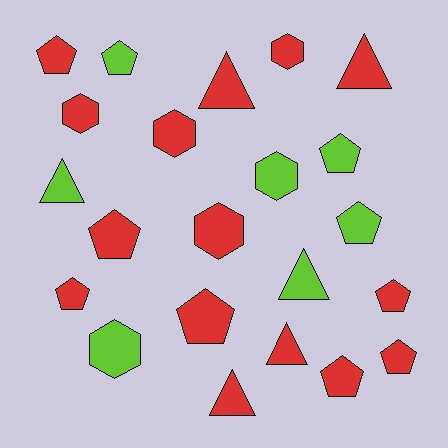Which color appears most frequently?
Red, with 15 objects.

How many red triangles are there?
There are 4 red triangles.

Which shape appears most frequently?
Pentagon, with 10 objects.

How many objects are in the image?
There are 22 objects.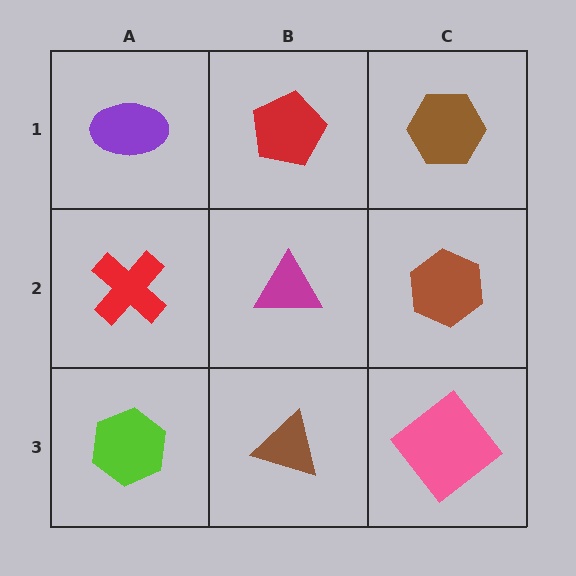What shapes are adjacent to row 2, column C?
A brown hexagon (row 1, column C), a pink diamond (row 3, column C), a magenta triangle (row 2, column B).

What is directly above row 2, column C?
A brown hexagon.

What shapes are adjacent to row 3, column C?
A brown hexagon (row 2, column C), a brown triangle (row 3, column B).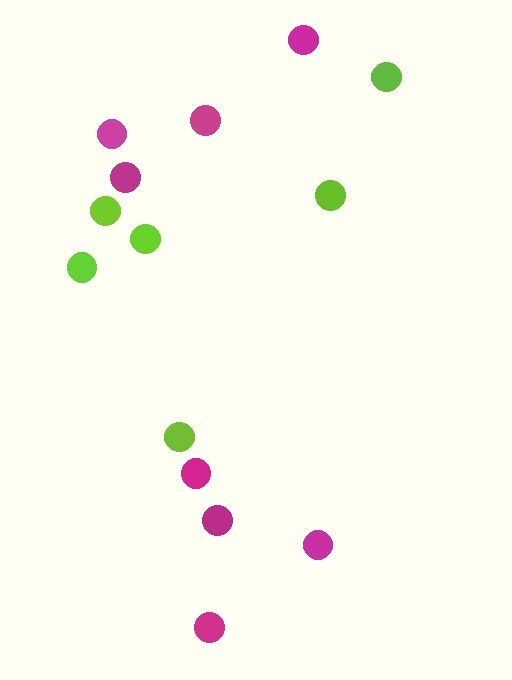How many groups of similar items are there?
There are 2 groups: one group of lime circles (6) and one group of magenta circles (8).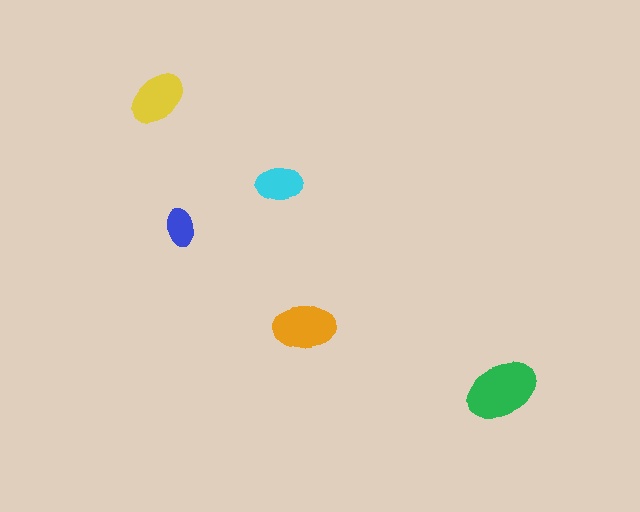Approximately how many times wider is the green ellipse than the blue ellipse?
About 2 times wider.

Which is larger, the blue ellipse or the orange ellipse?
The orange one.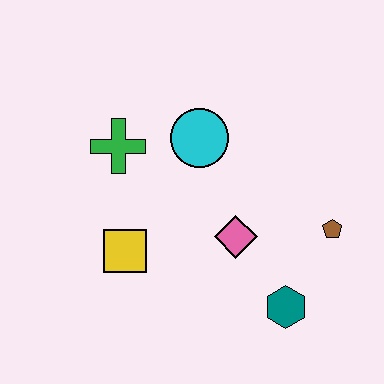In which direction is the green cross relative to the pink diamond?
The green cross is to the left of the pink diamond.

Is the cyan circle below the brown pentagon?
No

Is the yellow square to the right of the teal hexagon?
No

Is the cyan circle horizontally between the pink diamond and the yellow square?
Yes